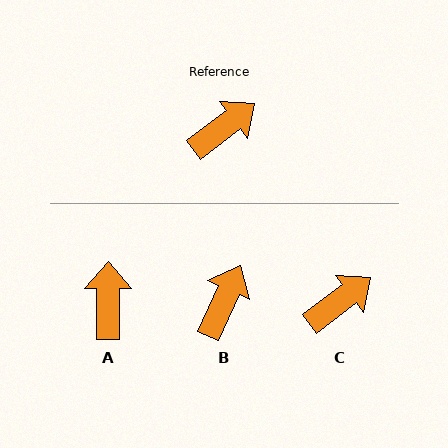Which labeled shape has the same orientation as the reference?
C.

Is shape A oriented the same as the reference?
No, it is off by about 53 degrees.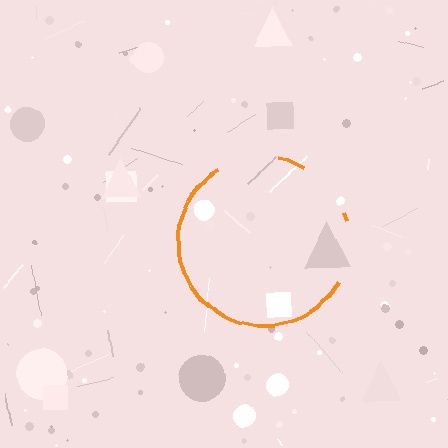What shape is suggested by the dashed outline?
The dashed outline suggests a circle.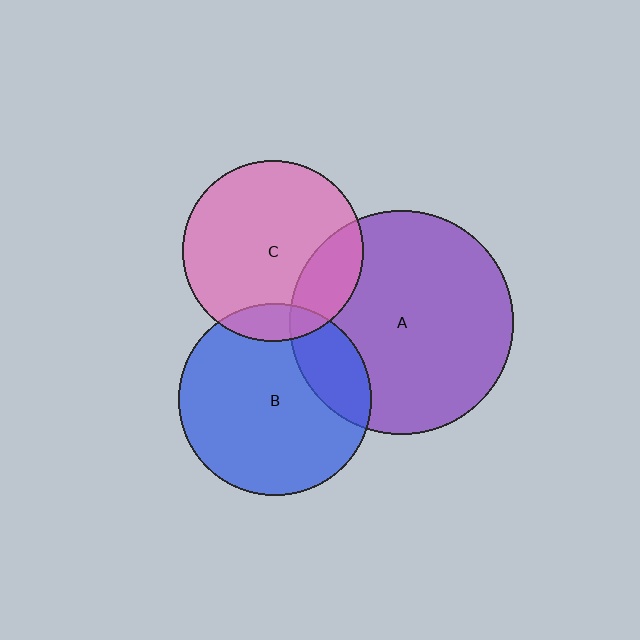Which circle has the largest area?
Circle A (purple).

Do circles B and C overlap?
Yes.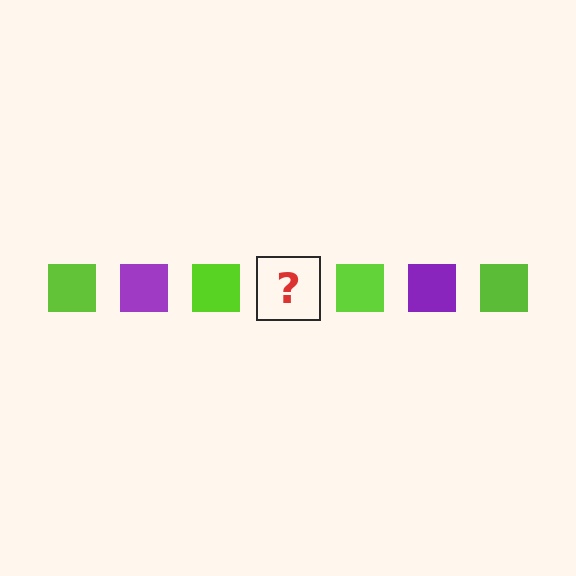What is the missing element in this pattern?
The missing element is a purple square.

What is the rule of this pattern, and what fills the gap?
The rule is that the pattern cycles through lime, purple squares. The gap should be filled with a purple square.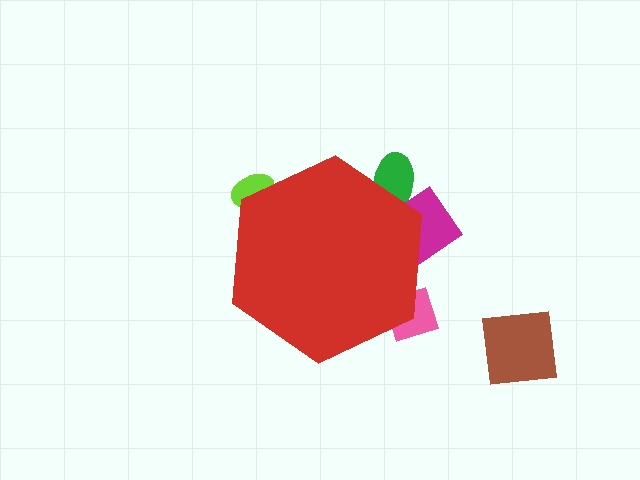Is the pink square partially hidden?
Yes, the pink square is partially hidden behind the red hexagon.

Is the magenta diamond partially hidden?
Yes, the magenta diamond is partially hidden behind the red hexagon.